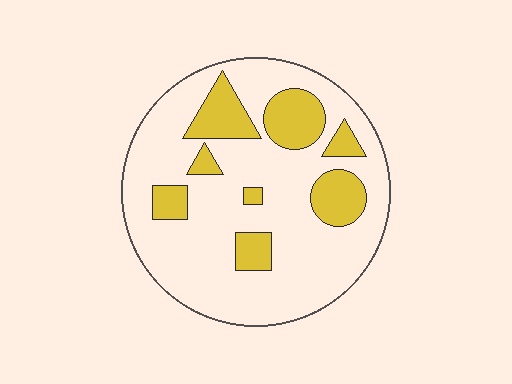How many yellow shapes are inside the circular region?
8.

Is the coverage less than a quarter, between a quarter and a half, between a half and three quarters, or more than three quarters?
Less than a quarter.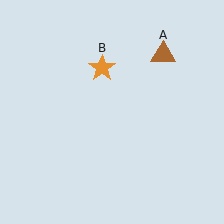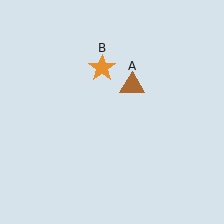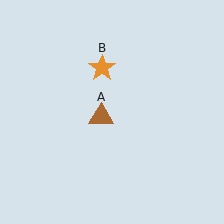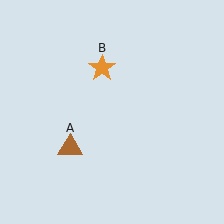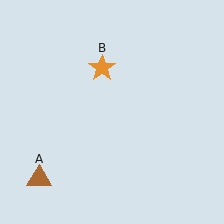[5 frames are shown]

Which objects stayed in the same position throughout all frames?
Orange star (object B) remained stationary.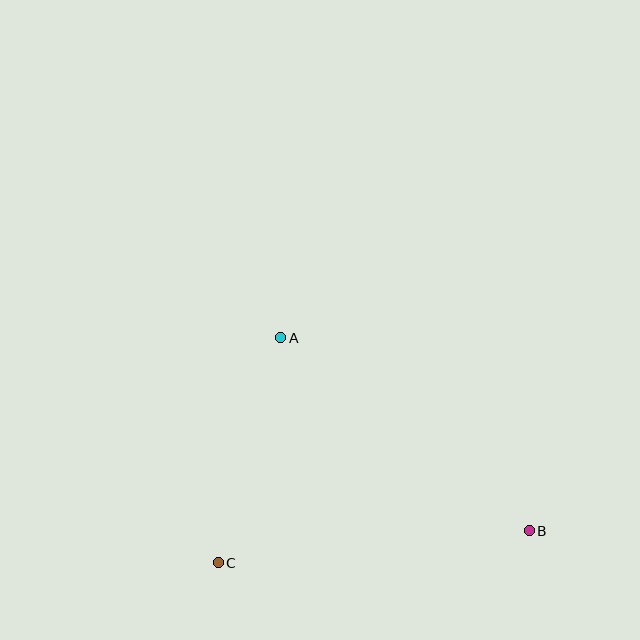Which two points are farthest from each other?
Points A and B are farthest from each other.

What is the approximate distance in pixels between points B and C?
The distance between B and C is approximately 313 pixels.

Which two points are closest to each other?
Points A and C are closest to each other.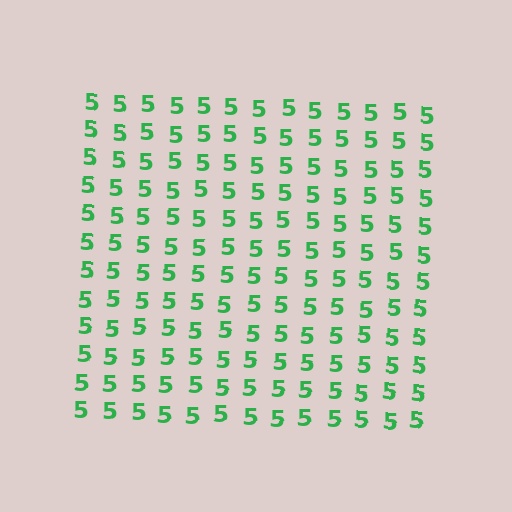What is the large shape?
The large shape is a square.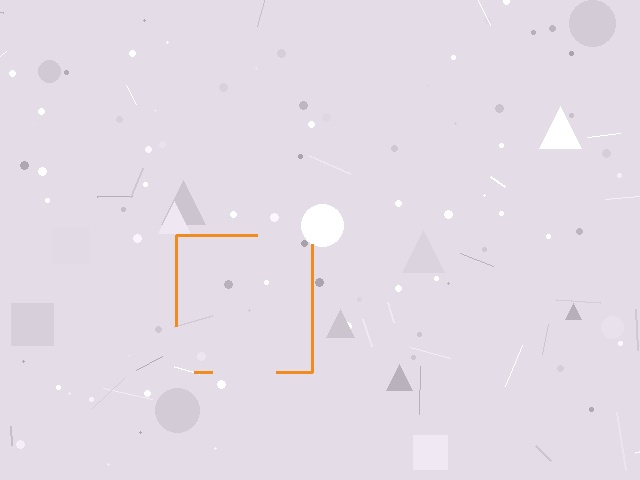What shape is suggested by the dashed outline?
The dashed outline suggests a square.